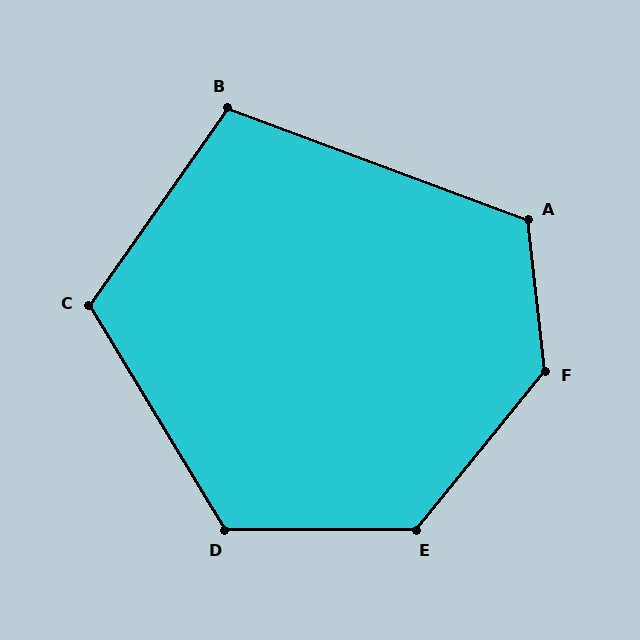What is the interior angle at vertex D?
Approximately 121 degrees (obtuse).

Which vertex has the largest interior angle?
F, at approximately 134 degrees.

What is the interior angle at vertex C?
Approximately 114 degrees (obtuse).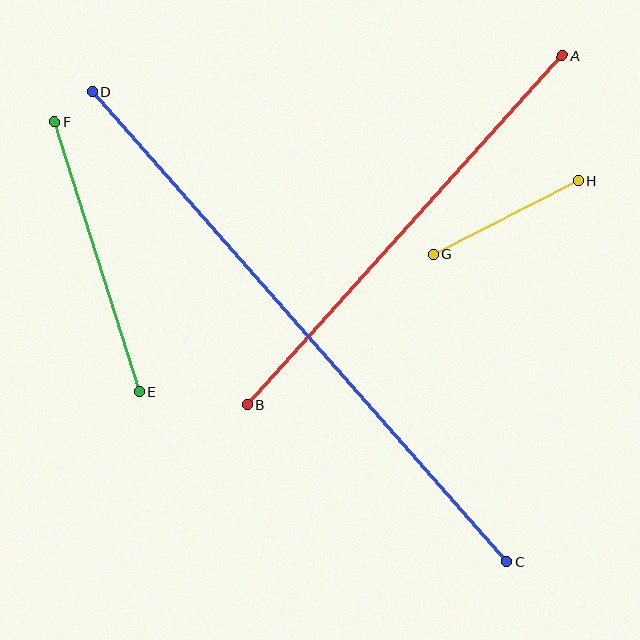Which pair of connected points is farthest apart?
Points C and D are farthest apart.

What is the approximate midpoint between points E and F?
The midpoint is at approximately (97, 257) pixels.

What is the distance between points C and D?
The distance is approximately 627 pixels.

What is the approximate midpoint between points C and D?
The midpoint is at approximately (299, 327) pixels.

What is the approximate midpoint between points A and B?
The midpoint is at approximately (405, 230) pixels.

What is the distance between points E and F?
The distance is approximately 282 pixels.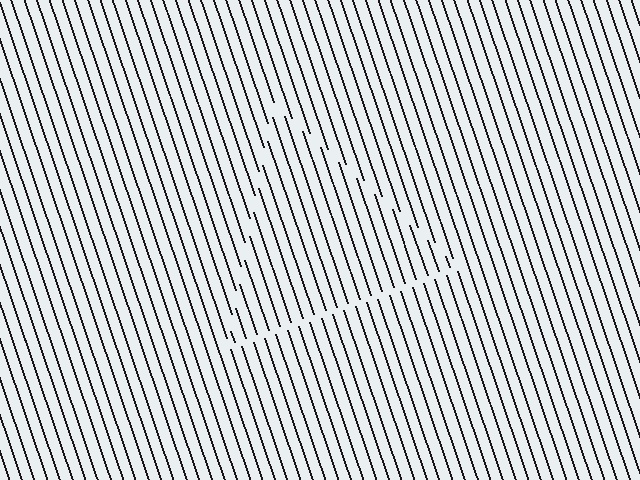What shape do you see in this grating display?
An illusory triangle. The interior of the shape contains the same grating, shifted by half a period — the contour is defined by the phase discontinuity where line-ends from the inner and outer gratings abut.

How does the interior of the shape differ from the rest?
The interior of the shape contains the same grating, shifted by half a period — the contour is defined by the phase discontinuity where line-ends from the inner and outer gratings abut.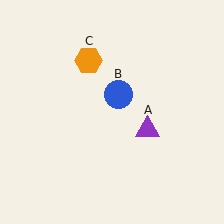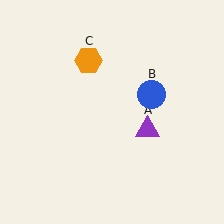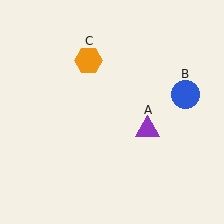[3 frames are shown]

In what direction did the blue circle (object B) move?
The blue circle (object B) moved right.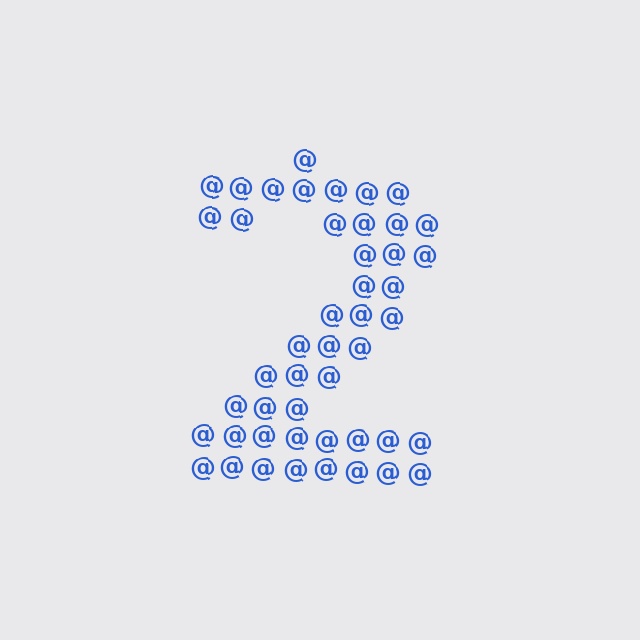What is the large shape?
The large shape is the digit 2.